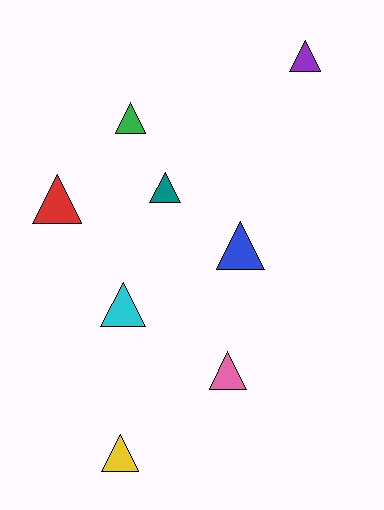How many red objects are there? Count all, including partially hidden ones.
There is 1 red object.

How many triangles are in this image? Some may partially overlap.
There are 8 triangles.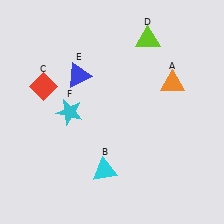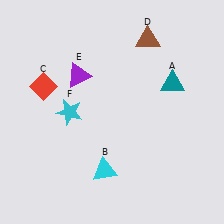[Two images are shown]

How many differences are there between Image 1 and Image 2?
There are 3 differences between the two images.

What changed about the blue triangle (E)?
In Image 1, E is blue. In Image 2, it changed to purple.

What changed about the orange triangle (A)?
In Image 1, A is orange. In Image 2, it changed to teal.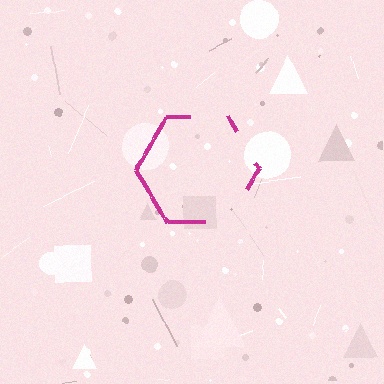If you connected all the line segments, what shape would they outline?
They would outline a hexagon.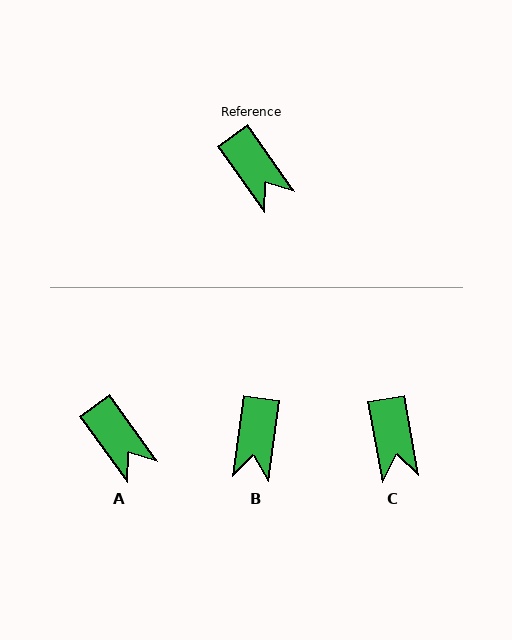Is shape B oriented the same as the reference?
No, it is off by about 43 degrees.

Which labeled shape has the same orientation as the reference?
A.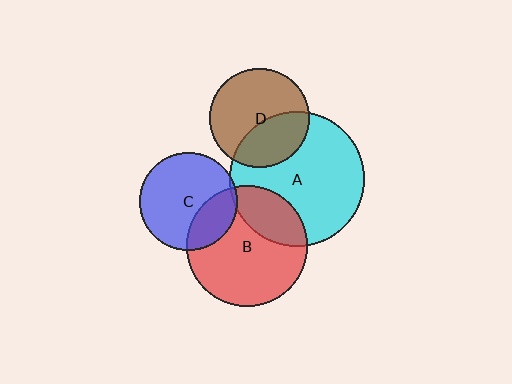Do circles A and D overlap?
Yes.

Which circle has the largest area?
Circle A (cyan).